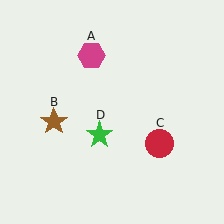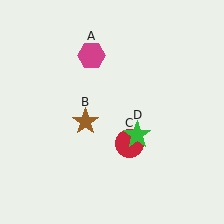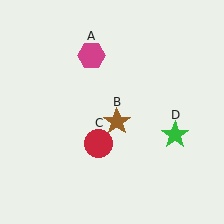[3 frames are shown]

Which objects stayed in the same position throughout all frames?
Magenta hexagon (object A) remained stationary.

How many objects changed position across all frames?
3 objects changed position: brown star (object B), red circle (object C), green star (object D).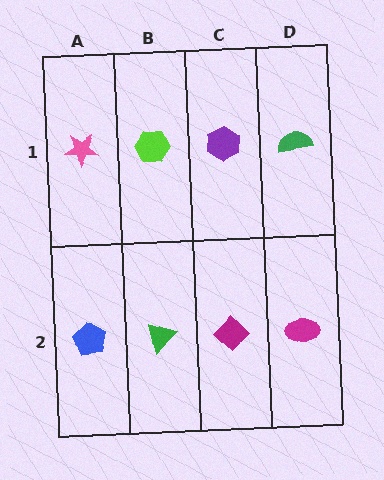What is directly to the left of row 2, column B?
A blue pentagon.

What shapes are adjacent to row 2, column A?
A pink star (row 1, column A), a green triangle (row 2, column B).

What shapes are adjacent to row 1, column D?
A magenta ellipse (row 2, column D), a purple hexagon (row 1, column C).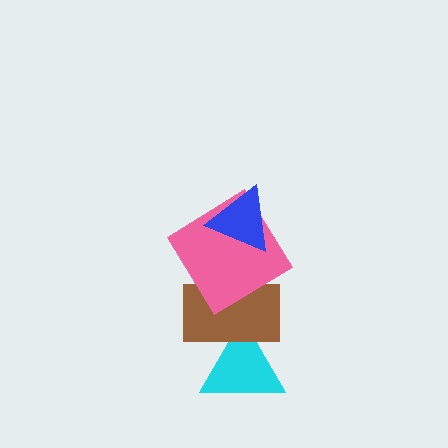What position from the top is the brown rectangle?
The brown rectangle is 3rd from the top.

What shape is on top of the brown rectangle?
The pink diamond is on top of the brown rectangle.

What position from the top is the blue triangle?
The blue triangle is 1st from the top.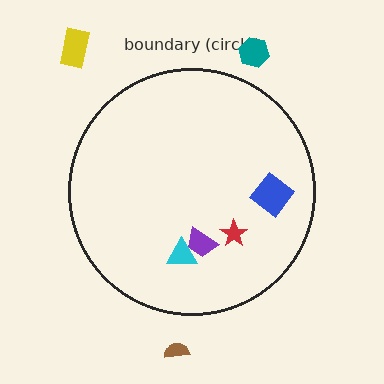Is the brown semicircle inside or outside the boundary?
Outside.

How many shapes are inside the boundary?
4 inside, 3 outside.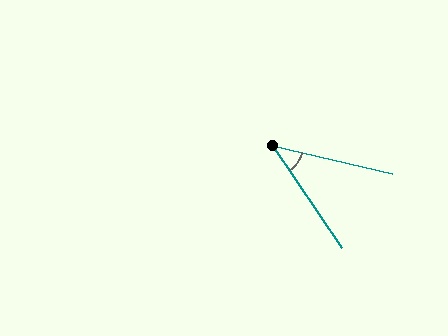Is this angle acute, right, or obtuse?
It is acute.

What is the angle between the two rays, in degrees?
Approximately 43 degrees.